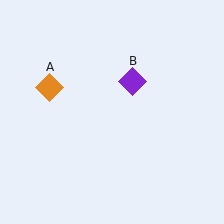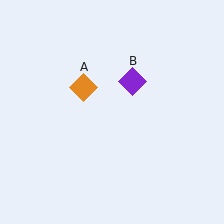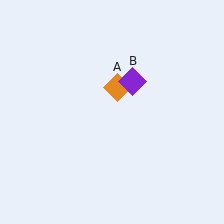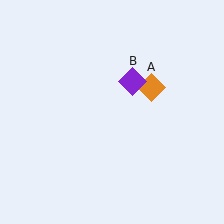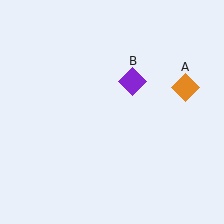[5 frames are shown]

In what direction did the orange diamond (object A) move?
The orange diamond (object A) moved right.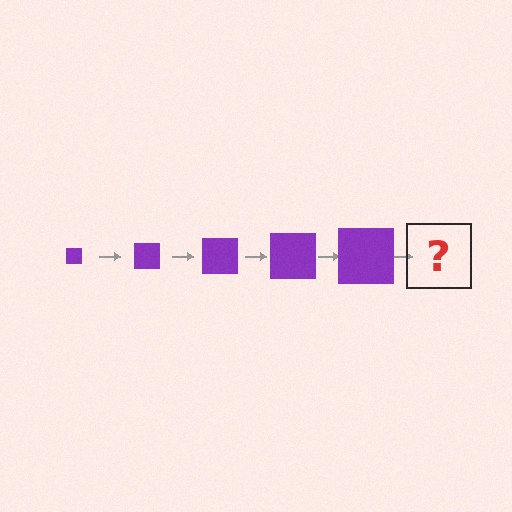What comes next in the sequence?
The next element should be a purple square, larger than the previous one.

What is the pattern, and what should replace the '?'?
The pattern is that the square gets progressively larger each step. The '?' should be a purple square, larger than the previous one.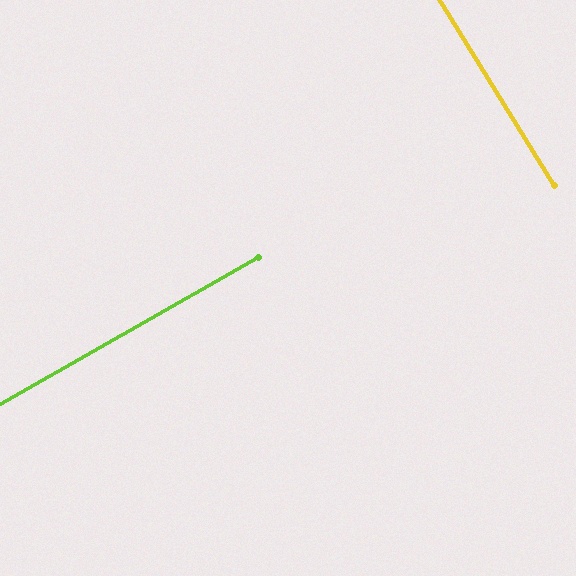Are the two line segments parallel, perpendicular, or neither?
Perpendicular — they meet at approximately 88°.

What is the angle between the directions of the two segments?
Approximately 88 degrees.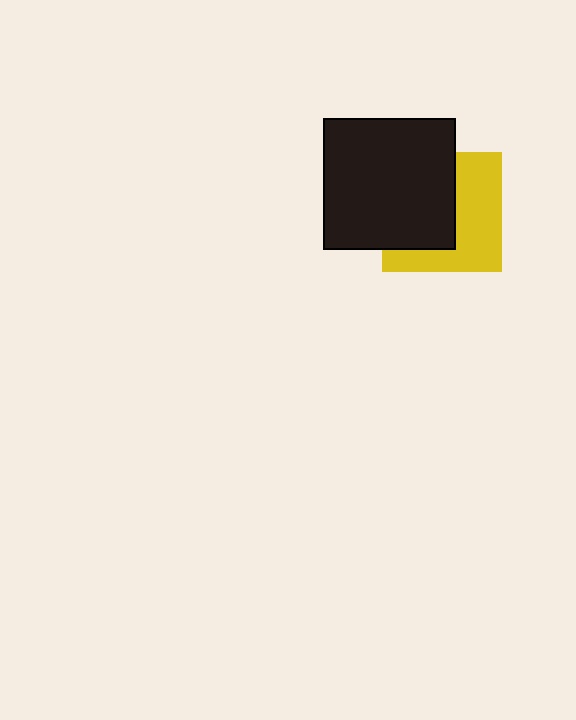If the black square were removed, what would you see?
You would see the complete yellow square.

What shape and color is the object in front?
The object in front is a black square.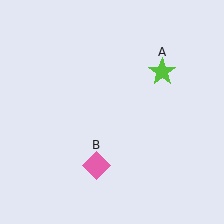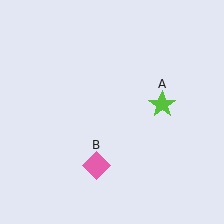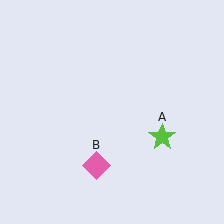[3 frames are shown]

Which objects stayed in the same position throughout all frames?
Pink diamond (object B) remained stationary.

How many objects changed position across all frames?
1 object changed position: lime star (object A).